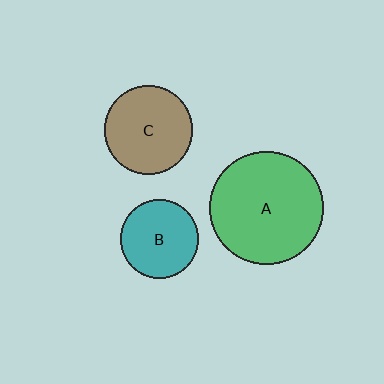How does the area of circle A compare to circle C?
Approximately 1.6 times.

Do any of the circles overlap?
No, none of the circles overlap.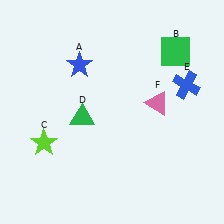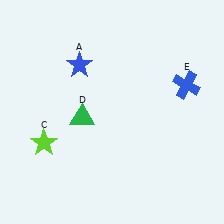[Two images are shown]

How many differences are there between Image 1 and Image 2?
There are 2 differences between the two images.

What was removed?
The green square (B), the pink triangle (F) were removed in Image 2.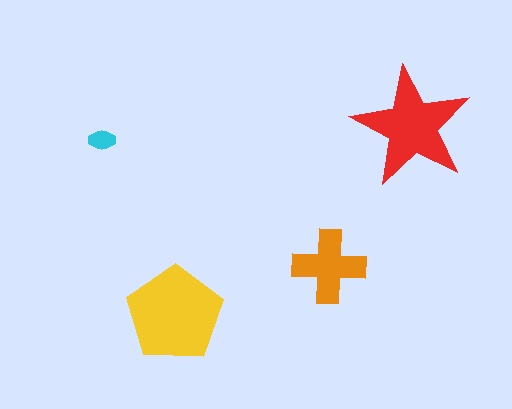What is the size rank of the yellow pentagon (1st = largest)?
1st.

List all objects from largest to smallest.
The yellow pentagon, the red star, the orange cross, the cyan ellipse.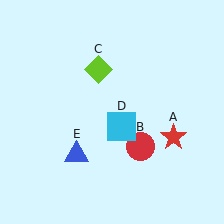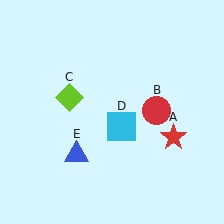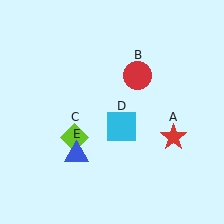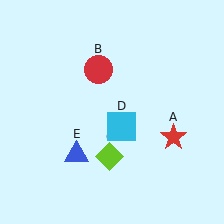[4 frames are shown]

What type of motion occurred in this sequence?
The red circle (object B), lime diamond (object C) rotated counterclockwise around the center of the scene.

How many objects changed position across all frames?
2 objects changed position: red circle (object B), lime diamond (object C).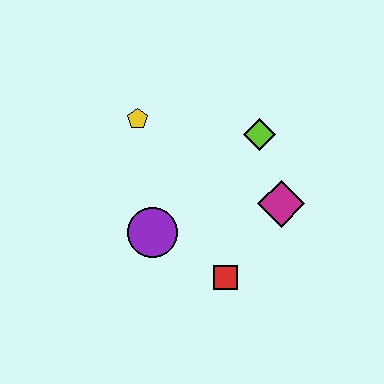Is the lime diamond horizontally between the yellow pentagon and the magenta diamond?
Yes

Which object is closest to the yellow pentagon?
The purple circle is closest to the yellow pentagon.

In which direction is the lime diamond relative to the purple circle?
The lime diamond is to the right of the purple circle.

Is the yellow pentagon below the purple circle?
No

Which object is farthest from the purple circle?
The lime diamond is farthest from the purple circle.